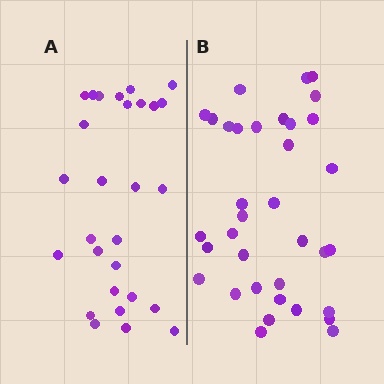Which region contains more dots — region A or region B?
Region B (the right region) has more dots.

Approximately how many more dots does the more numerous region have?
Region B has roughly 8 or so more dots than region A.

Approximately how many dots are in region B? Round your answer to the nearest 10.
About 40 dots. (The exact count is 35, which rounds to 40.)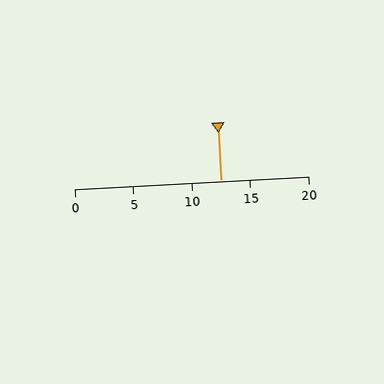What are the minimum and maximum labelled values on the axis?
The axis runs from 0 to 20.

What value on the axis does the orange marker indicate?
The marker indicates approximately 12.5.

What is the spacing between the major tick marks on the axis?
The major ticks are spaced 5 apart.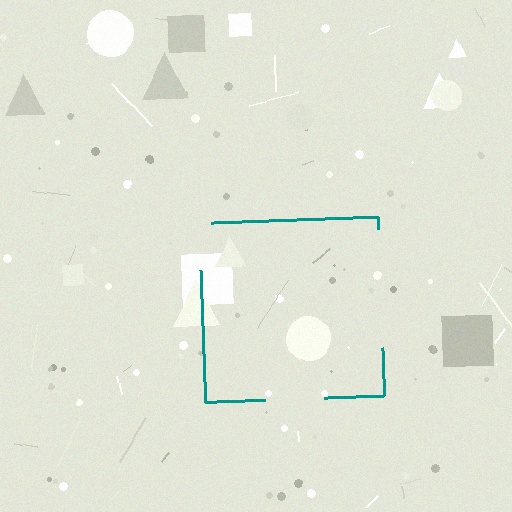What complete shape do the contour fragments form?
The contour fragments form a square.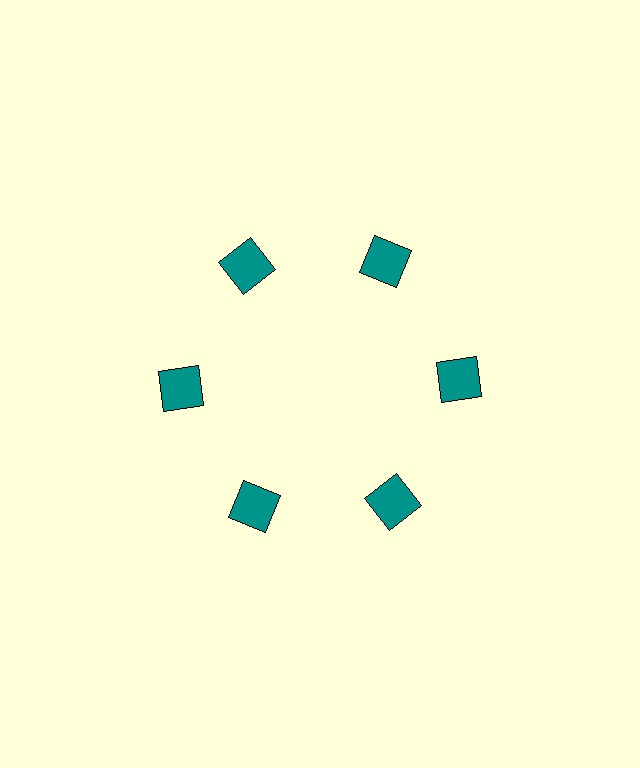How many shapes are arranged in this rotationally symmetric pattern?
There are 6 shapes, arranged in 6 groups of 1.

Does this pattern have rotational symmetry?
Yes, this pattern has 6-fold rotational symmetry. It looks the same after rotating 60 degrees around the center.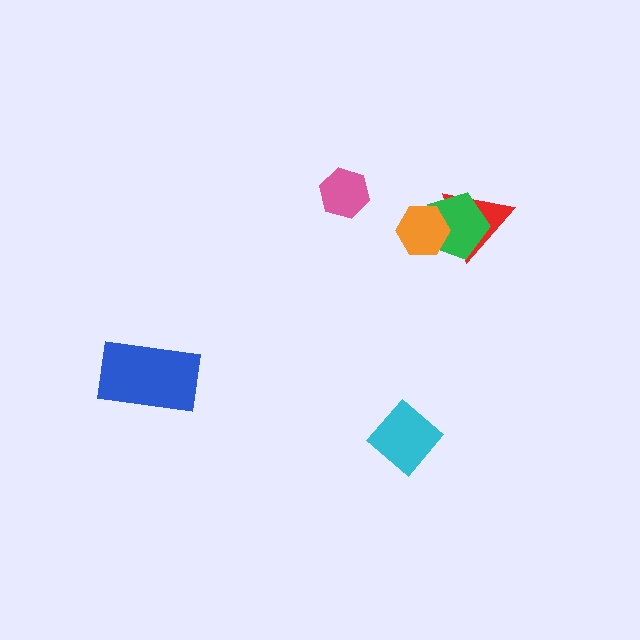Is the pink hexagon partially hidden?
No, no other shape covers it.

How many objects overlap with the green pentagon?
2 objects overlap with the green pentagon.